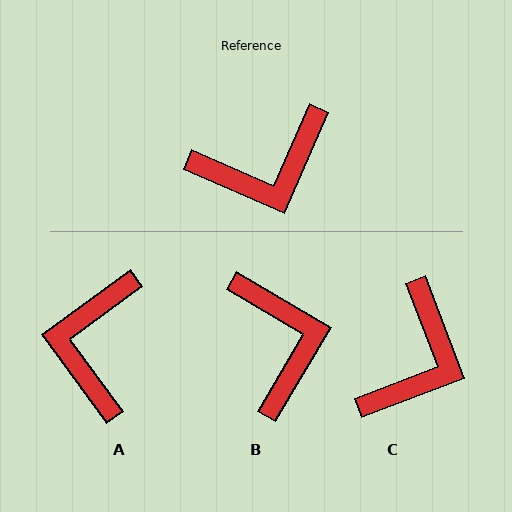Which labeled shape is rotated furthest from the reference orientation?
A, about 120 degrees away.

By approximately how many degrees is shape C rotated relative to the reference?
Approximately 44 degrees counter-clockwise.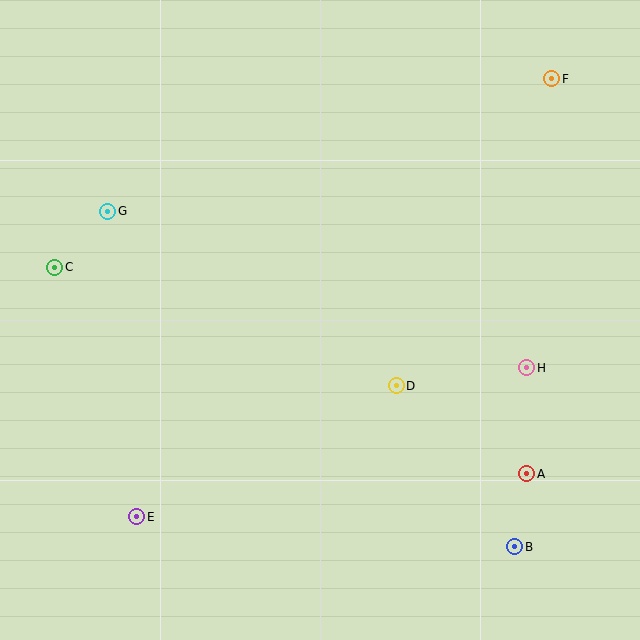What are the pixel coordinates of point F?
Point F is at (552, 79).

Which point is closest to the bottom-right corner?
Point B is closest to the bottom-right corner.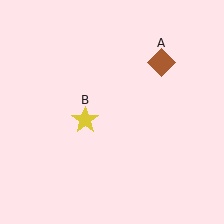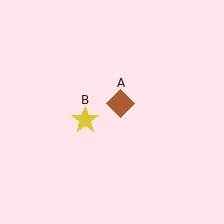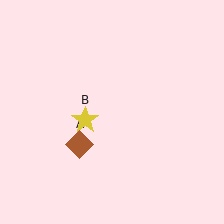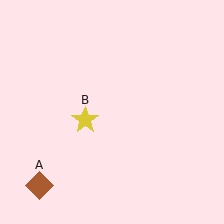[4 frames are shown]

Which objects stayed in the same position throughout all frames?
Yellow star (object B) remained stationary.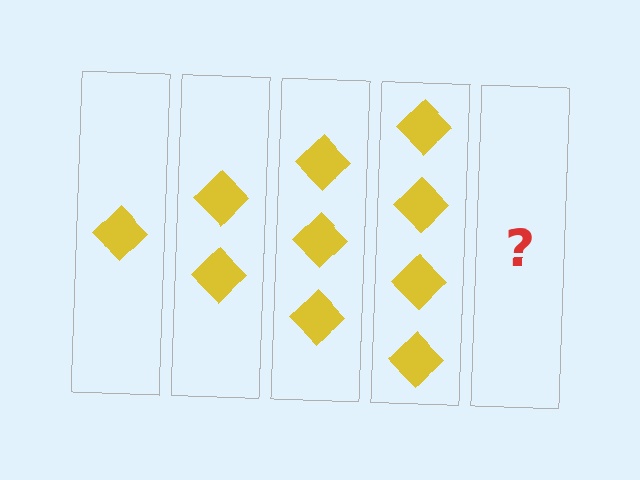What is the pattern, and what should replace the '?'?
The pattern is that each step adds one more diamond. The '?' should be 5 diamonds.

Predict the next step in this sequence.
The next step is 5 diamonds.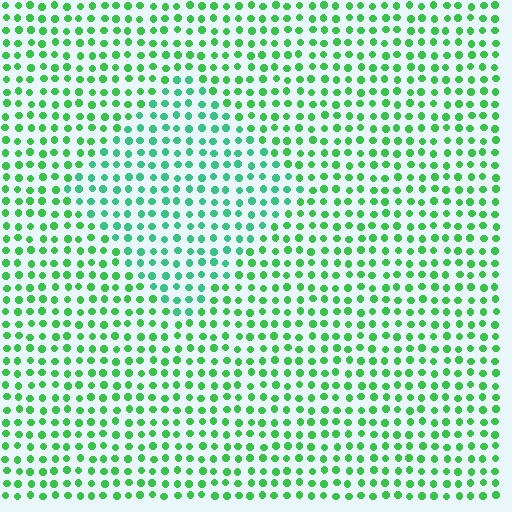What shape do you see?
I see a diamond.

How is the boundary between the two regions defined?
The boundary is defined purely by a slight shift in hue (about 25 degrees). Spacing, size, and orientation are identical on both sides.